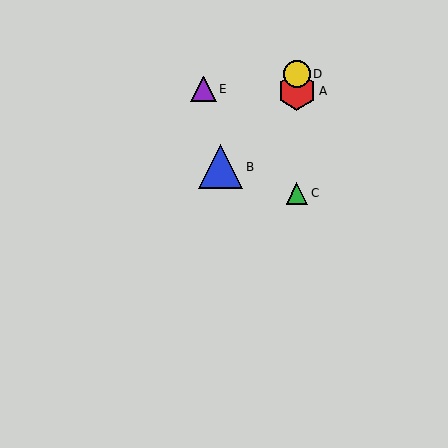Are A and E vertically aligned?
No, A is at x≈297 and E is at x≈203.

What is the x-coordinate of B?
Object B is at x≈221.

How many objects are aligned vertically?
3 objects (A, C, D) are aligned vertically.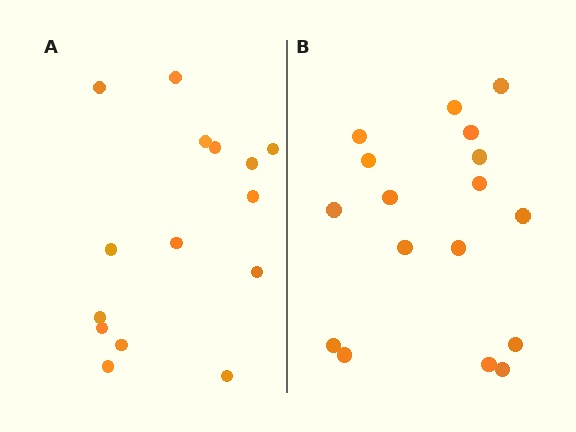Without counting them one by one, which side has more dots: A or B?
Region B (the right region) has more dots.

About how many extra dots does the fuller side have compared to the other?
Region B has just a few more — roughly 2 or 3 more dots than region A.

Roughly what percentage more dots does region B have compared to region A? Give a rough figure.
About 15% more.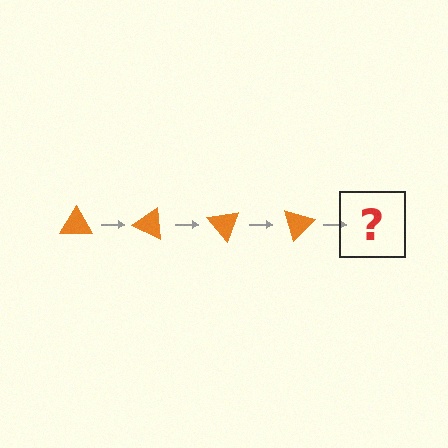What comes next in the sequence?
The next element should be an orange triangle rotated 100 degrees.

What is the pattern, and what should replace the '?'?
The pattern is that the triangle rotates 25 degrees each step. The '?' should be an orange triangle rotated 100 degrees.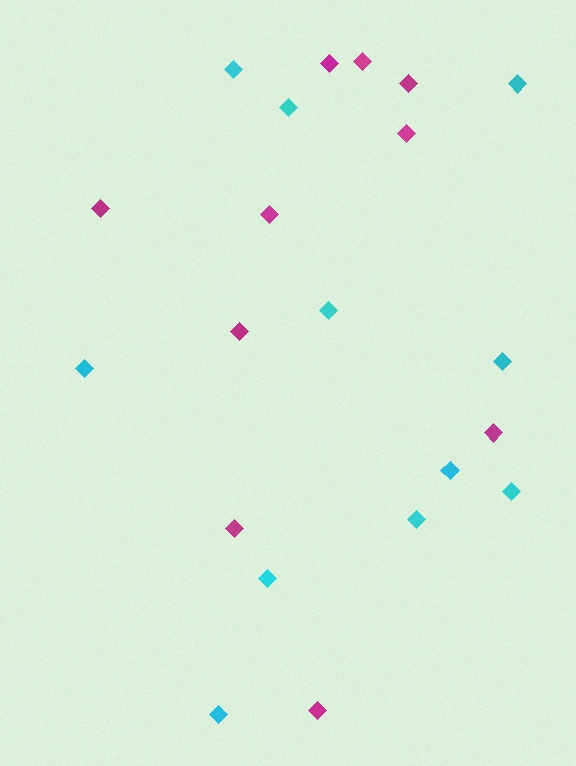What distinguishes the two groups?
There are 2 groups: one group of cyan diamonds (11) and one group of magenta diamonds (10).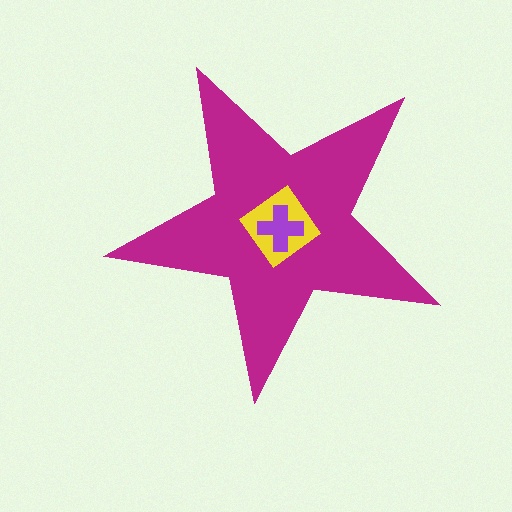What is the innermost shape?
The purple cross.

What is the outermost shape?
The magenta star.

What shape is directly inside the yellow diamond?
The purple cross.